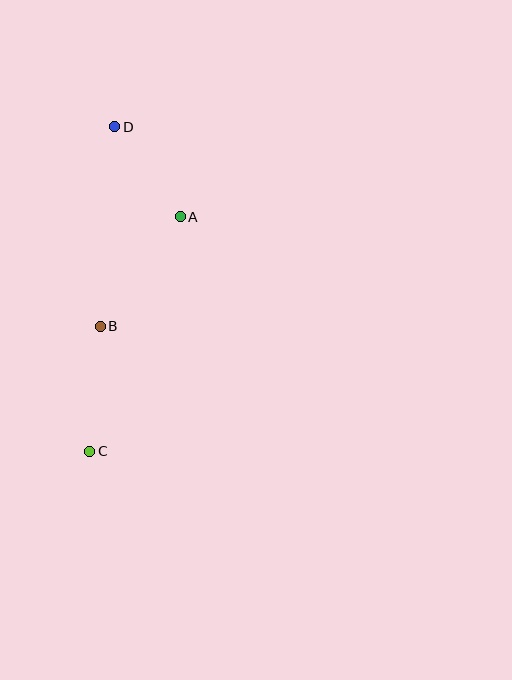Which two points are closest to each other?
Points A and D are closest to each other.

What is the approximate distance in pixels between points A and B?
The distance between A and B is approximately 135 pixels.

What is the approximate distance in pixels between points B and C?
The distance between B and C is approximately 126 pixels.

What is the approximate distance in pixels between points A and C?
The distance between A and C is approximately 251 pixels.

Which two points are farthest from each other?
Points C and D are farthest from each other.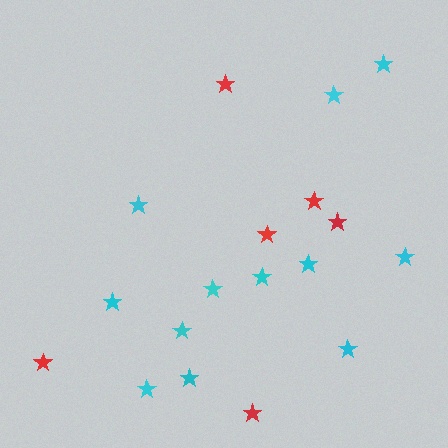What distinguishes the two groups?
There are 2 groups: one group of red stars (6) and one group of cyan stars (12).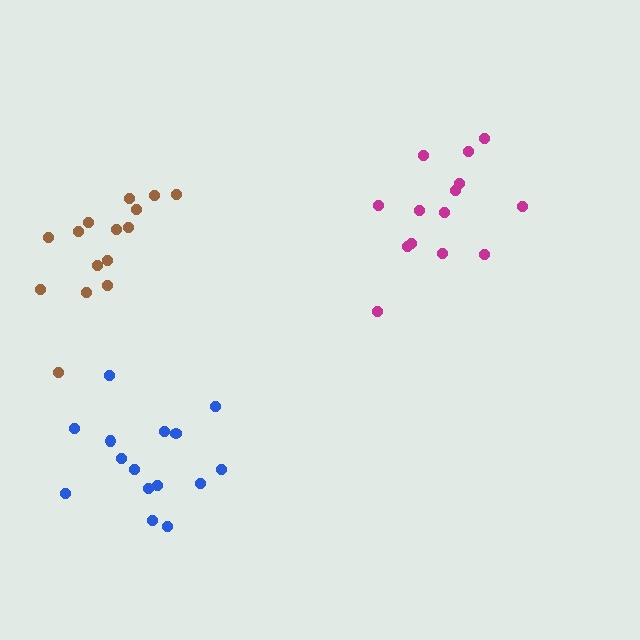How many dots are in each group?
Group 1: 14 dots, Group 2: 15 dots, Group 3: 15 dots (44 total).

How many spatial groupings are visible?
There are 3 spatial groupings.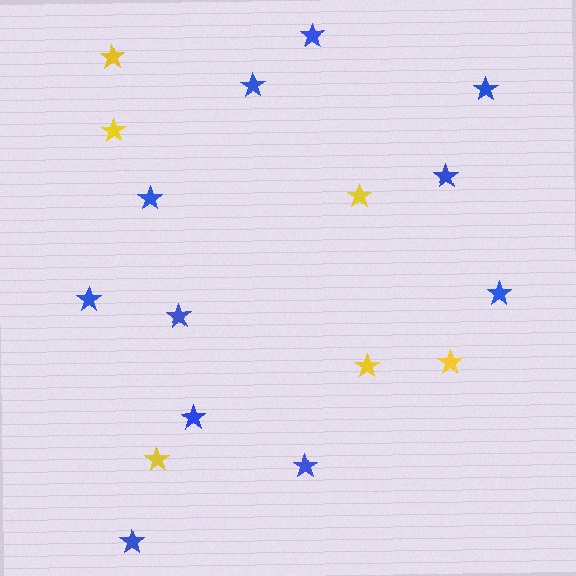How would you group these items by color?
There are 2 groups: one group of yellow stars (6) and one group of blue stars (11).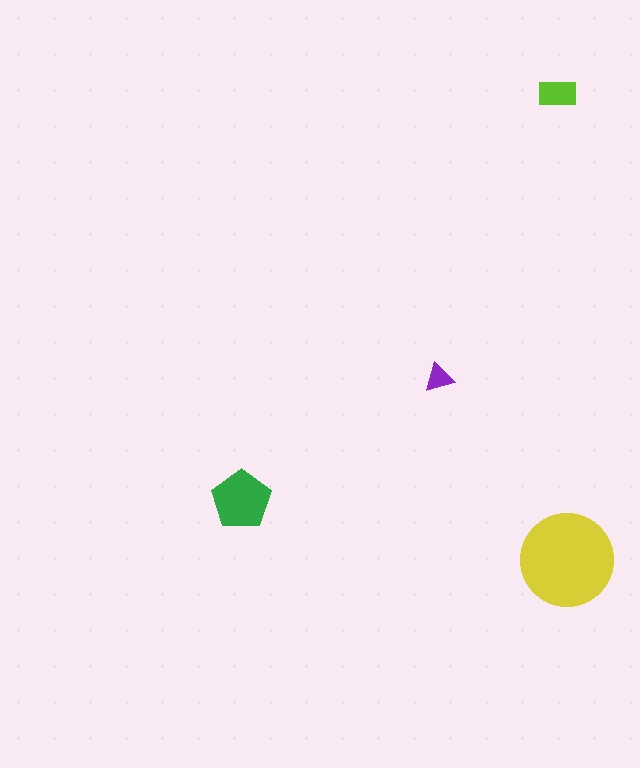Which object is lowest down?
The yellow circle is bottommost.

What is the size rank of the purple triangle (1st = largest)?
4th.